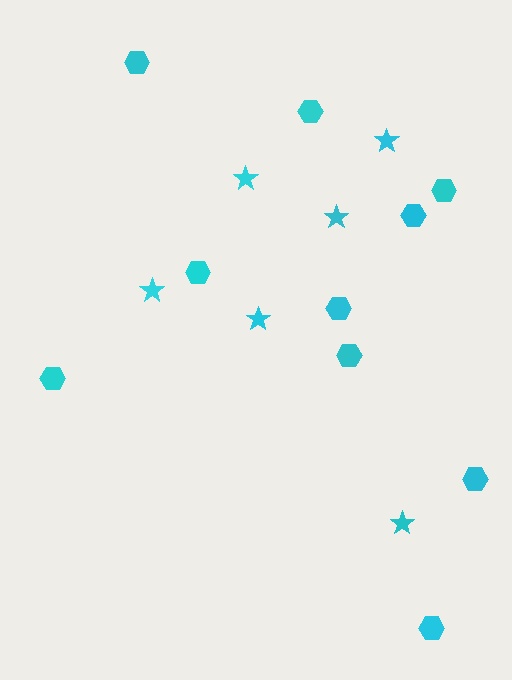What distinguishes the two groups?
There are 2 groups: one group of stars (6) and one group of hexagons (10).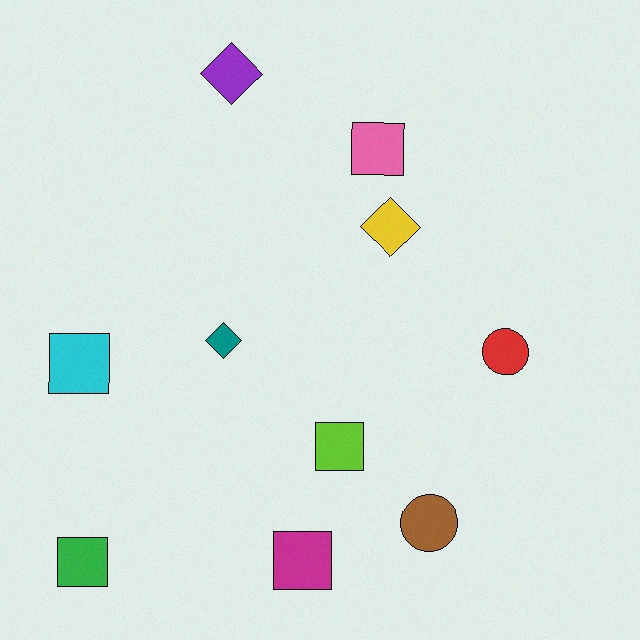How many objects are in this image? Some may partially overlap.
There are 10 objects.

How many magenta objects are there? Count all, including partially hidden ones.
There is 1 magenta object.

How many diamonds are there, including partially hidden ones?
There are 3 diamonds.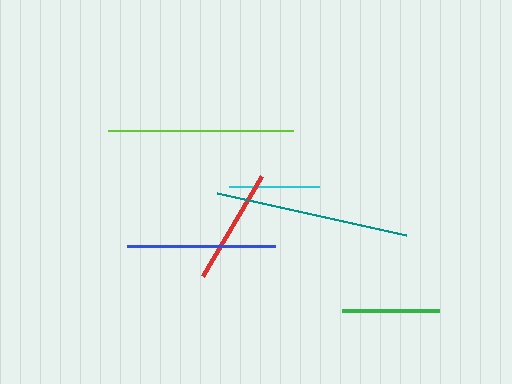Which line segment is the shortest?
The cyan line is the shortest at approximately 90 pixels.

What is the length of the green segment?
The green segment is approximately 97 pixels long.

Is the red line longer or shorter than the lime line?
The lime line is longer than the red line.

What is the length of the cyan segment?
The cyan segment is approximately 90 pixels long.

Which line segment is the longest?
The teal line is the longest at approximately 194 pixels.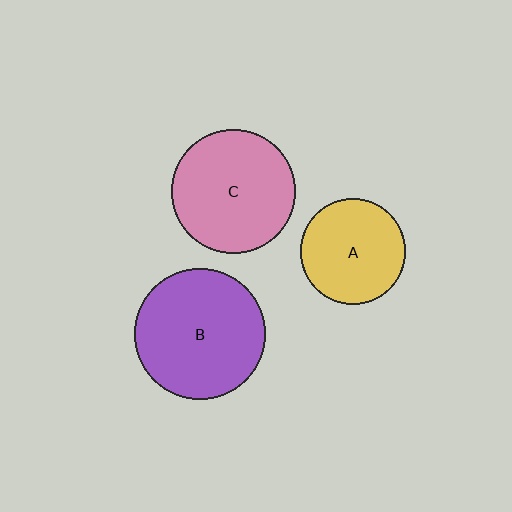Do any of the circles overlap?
No, none of the circles overlap.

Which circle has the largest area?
Circle B (purple).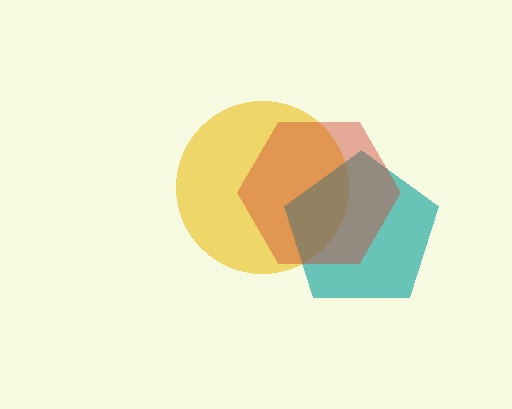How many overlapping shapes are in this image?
There are 3 overlapping shapes in the image.